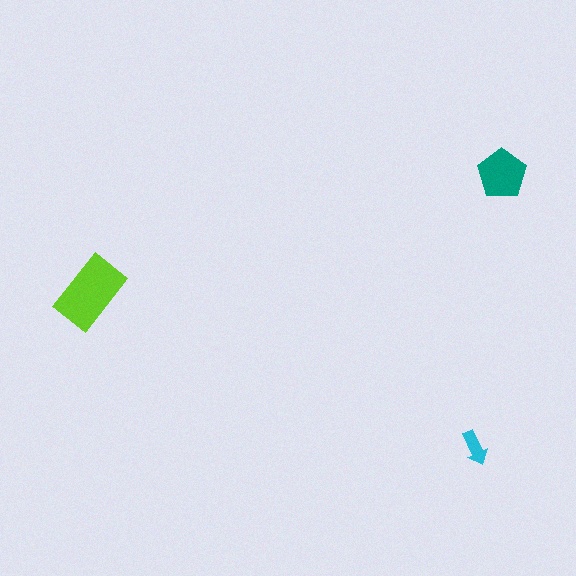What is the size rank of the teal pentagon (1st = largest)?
2nd.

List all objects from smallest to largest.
The cyan arrow, the teal pentagon, the lime rectangle.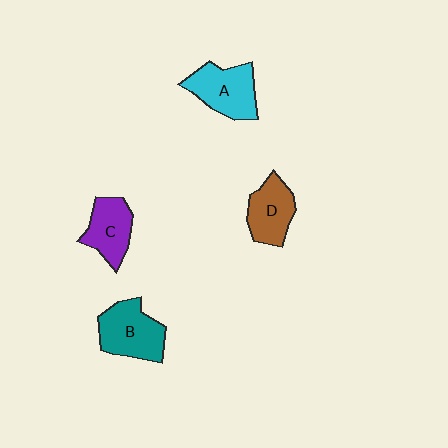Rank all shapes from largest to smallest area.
From largest to smallest: B (teal), A (cyan), D (brown), C (purple).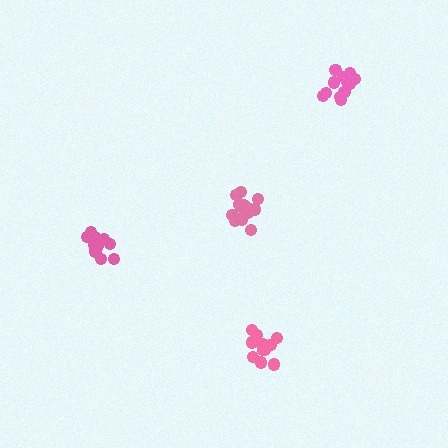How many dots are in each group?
Group 1: 14 dots, Group 2: 13 dots, Group 3: 13 dots, Group 4: 14 dots (54 total).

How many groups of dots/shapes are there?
There are 4 groups.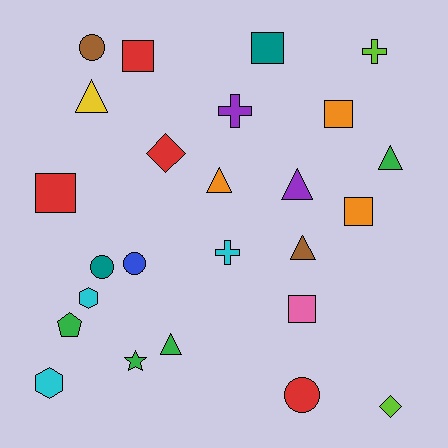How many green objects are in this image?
There are 4 green objects.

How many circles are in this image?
There are 4 circles.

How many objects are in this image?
There are 25 objects.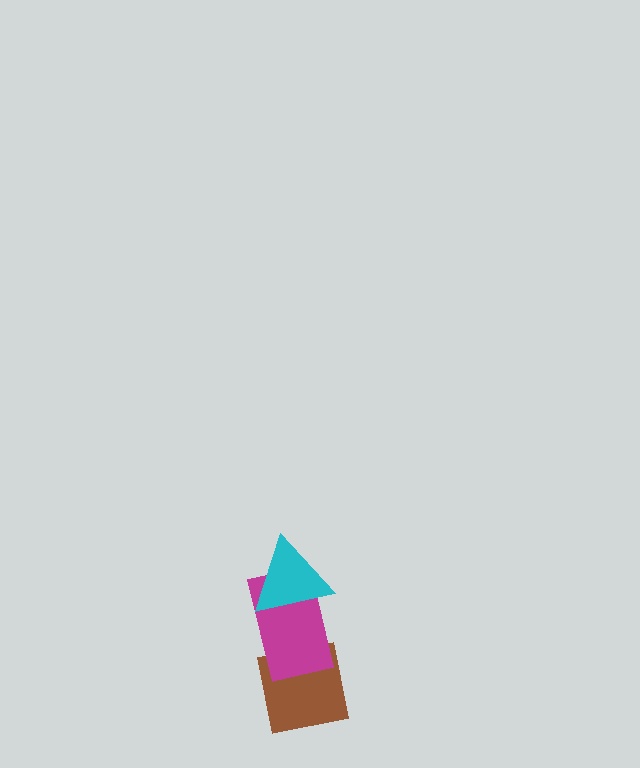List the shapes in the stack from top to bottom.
From top to bottom: the cyan triangle, the magenta rectangle, the brown square.